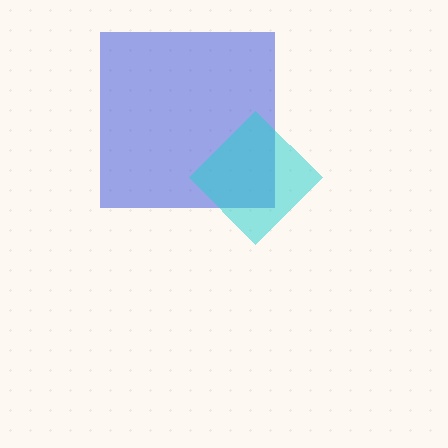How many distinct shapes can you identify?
There are 2 distinct shapes: a blue square, a cyan diamond.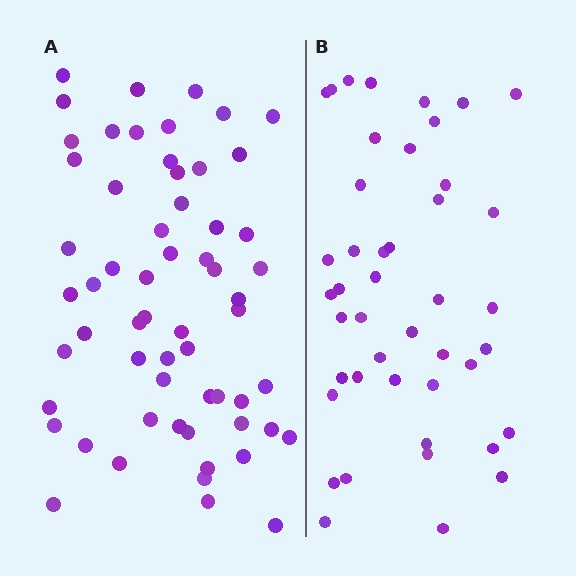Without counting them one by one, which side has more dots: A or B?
Region A (the left region) has more dots.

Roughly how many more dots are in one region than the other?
Region A has approximately 15 more dots than region B.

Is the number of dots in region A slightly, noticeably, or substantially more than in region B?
Region A has noticeably more, but not dramatically so. The ratio is roughly 1.4 to 1.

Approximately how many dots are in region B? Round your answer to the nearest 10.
About 40 dots. (The exact count is 44, which rounds to 40.)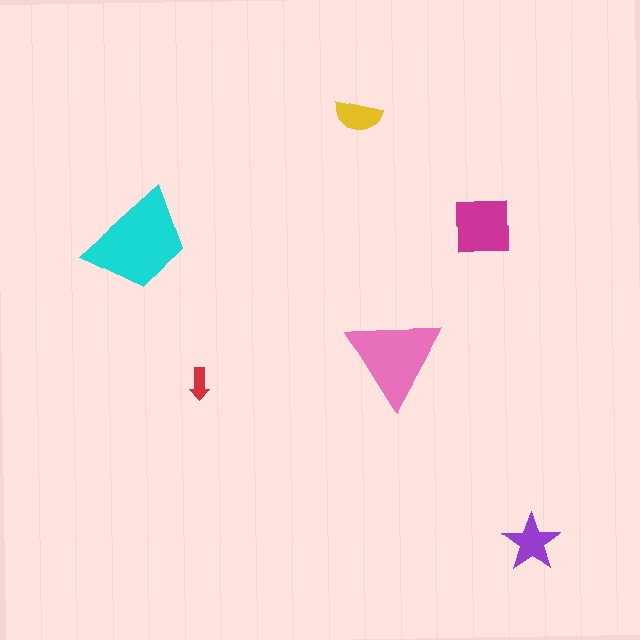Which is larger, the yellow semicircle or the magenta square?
The magenta square.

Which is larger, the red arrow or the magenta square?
The magenta square.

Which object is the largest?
The cyan trapezoid.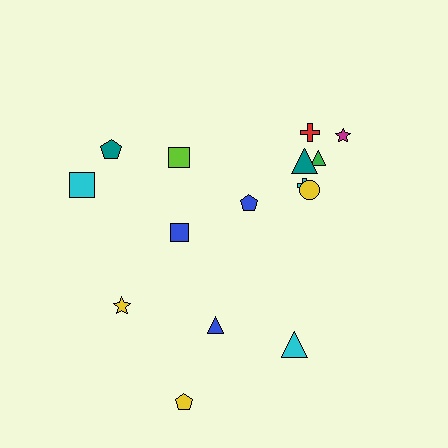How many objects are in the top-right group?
There are 6 objects.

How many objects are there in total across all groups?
There are 15 objects.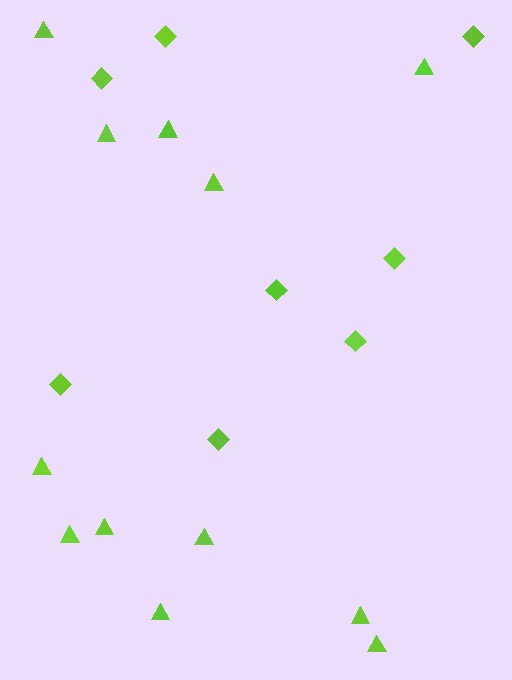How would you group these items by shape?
There are 2 groups: one group of diamonds (8) and one group of triangles (12).